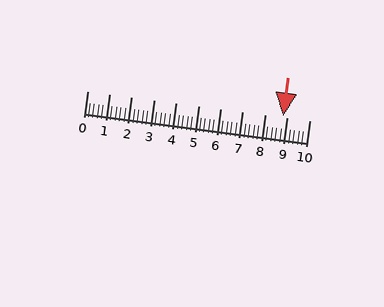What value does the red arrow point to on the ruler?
The red arrow points to approximately 8.8.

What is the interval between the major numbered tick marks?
The major tick marks are spaced 1 units apart.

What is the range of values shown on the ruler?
The ruler shows values from 0 to 10.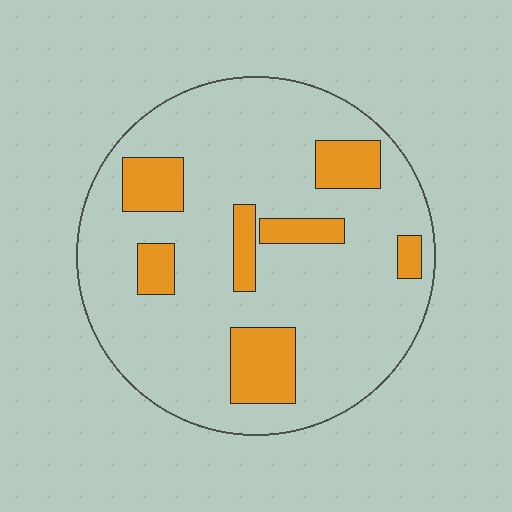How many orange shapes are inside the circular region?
7.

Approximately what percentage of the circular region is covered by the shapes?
Approximately 20%.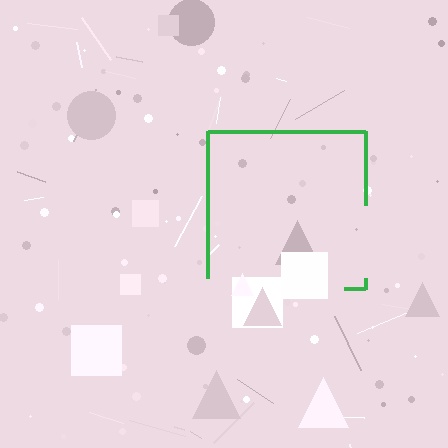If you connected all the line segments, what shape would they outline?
They would outline a square.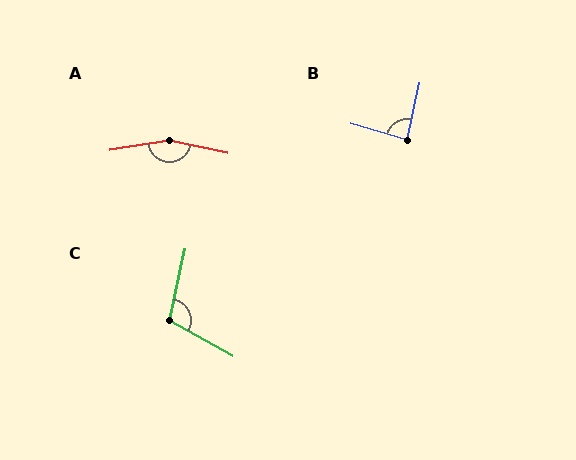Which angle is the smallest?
B, at approximately 85 degrees.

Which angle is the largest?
A, at approximately 159 degrees.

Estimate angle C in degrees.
Approximately 107 degrees.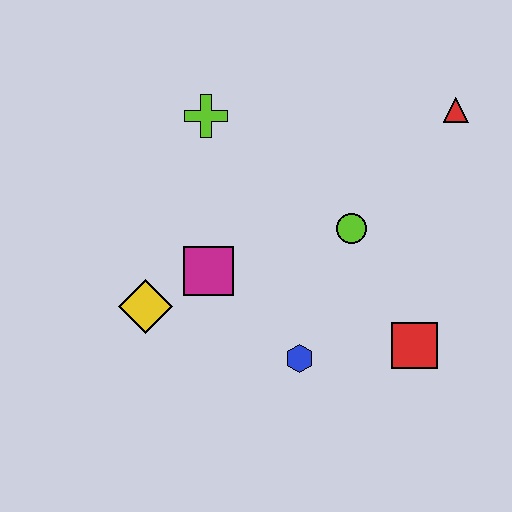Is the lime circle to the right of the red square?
No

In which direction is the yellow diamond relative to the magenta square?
The yellow diamond is to the left of the magenta square.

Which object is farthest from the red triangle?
The yellow diamond is farthest from the red triangle.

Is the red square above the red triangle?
No